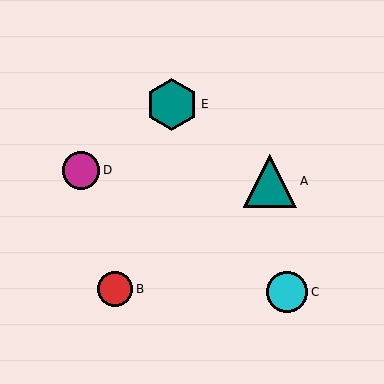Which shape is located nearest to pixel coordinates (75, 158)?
The magenta circle (labeled D) at (81, 170) is nearest to that location.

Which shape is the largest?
The teal triangle (labeled A) is the largest.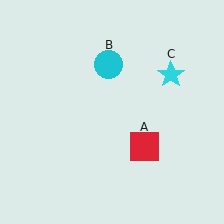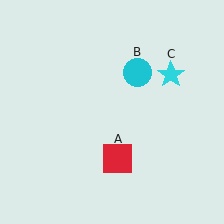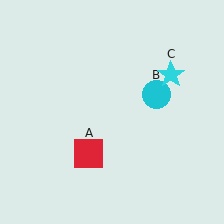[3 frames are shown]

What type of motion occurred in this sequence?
The red square (object A), cyan circle (object B) rotated clockwise around the center of the scene.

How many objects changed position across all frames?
2 objects changed position: red square (object A), cyan circle (object B).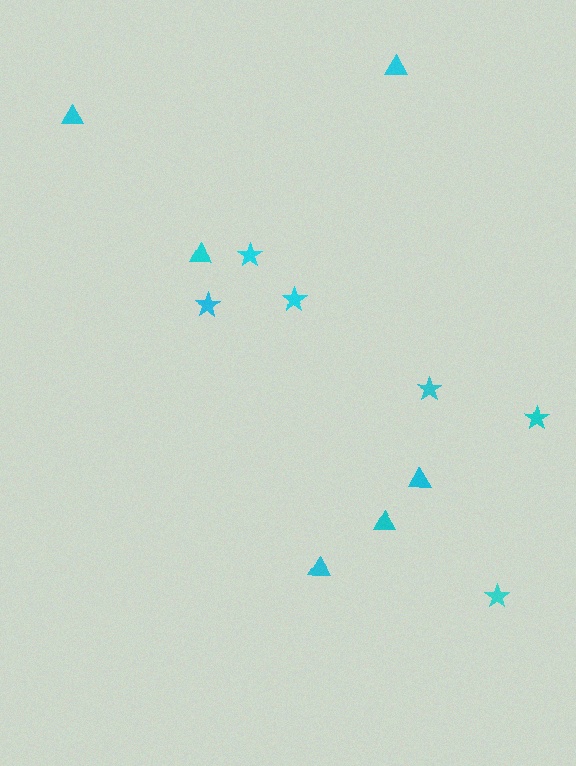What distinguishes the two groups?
There are 2 groups: one group of stars (6) and one group of triangles (6).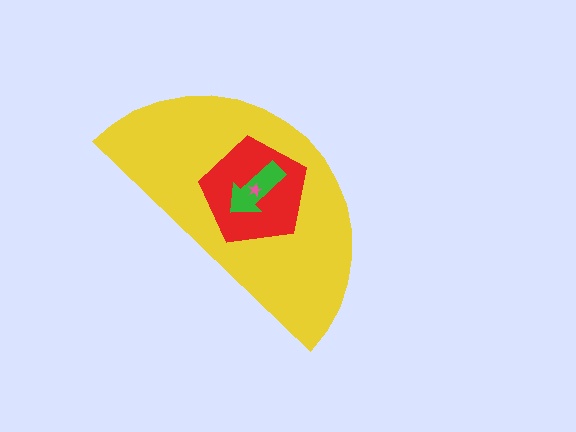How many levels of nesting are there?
4.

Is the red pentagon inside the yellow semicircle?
Yes.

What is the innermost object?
The pink star.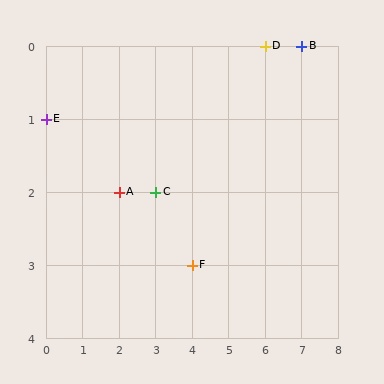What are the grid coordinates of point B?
Point B is at grid coordinates (7, 0).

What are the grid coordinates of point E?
Point E is at grid coordinates (0, 1).